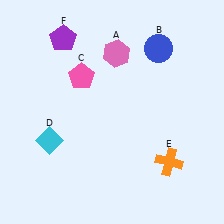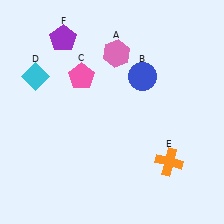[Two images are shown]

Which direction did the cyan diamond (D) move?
The cyan diamond (D) moved up.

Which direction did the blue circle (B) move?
The blue circle (B) moved down.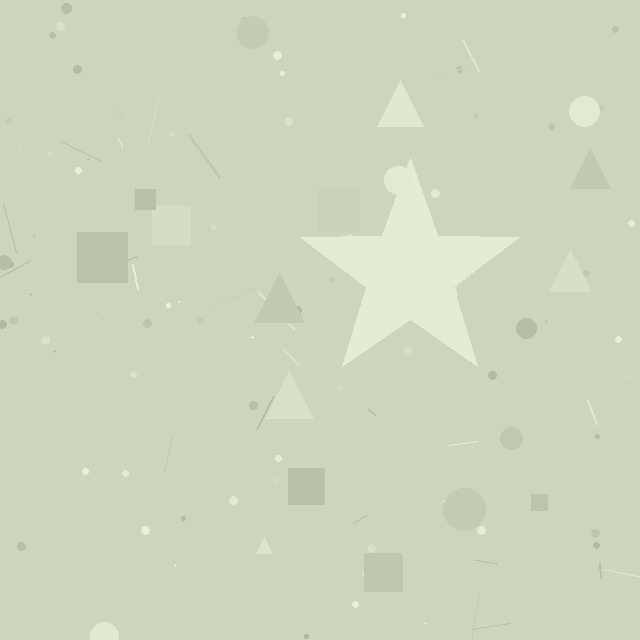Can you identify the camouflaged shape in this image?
The camouflaged shape is a star.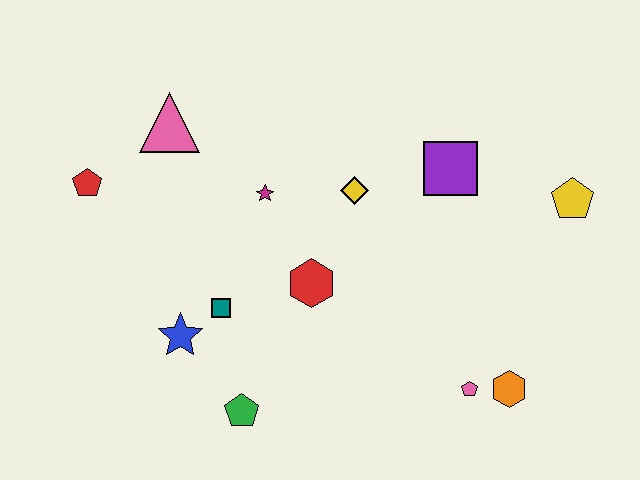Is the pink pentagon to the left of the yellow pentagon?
Yes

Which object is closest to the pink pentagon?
The orange hexagon is closest to the pink pentagon.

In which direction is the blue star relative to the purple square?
The blue star is to the left of the purple square.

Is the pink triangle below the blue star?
No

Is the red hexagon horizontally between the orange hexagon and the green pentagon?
Yes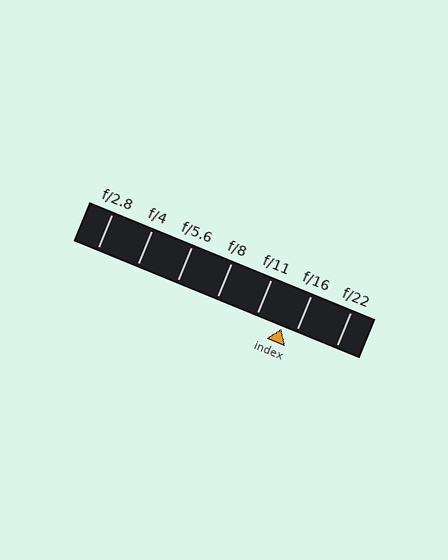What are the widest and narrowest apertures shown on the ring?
The widest aperture shown is f/2.8 and the narrowest is f/22.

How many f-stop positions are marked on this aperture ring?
There are 7 f-stop positions marked.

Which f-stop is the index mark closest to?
The index mark is closest to f/16.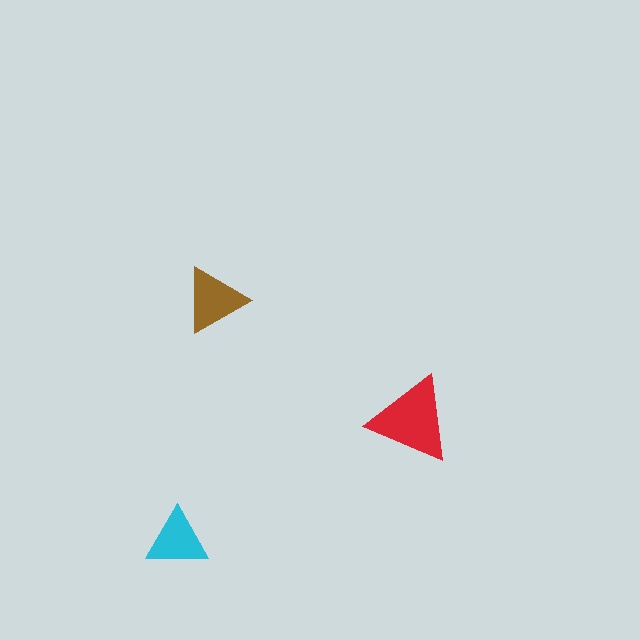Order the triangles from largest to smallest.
the red one, the brown one, the cyan one.